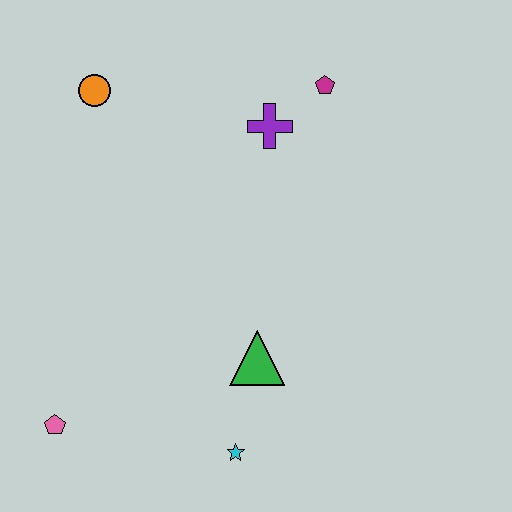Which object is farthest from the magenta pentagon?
The pink pentagon is farthest from the magenta pentagon.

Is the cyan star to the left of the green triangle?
Yes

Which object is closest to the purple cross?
The magenta pentagon is closest to the purple cross.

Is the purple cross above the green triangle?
Yes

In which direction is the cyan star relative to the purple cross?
The cyan star is below the purple cross.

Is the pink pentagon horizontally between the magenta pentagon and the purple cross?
No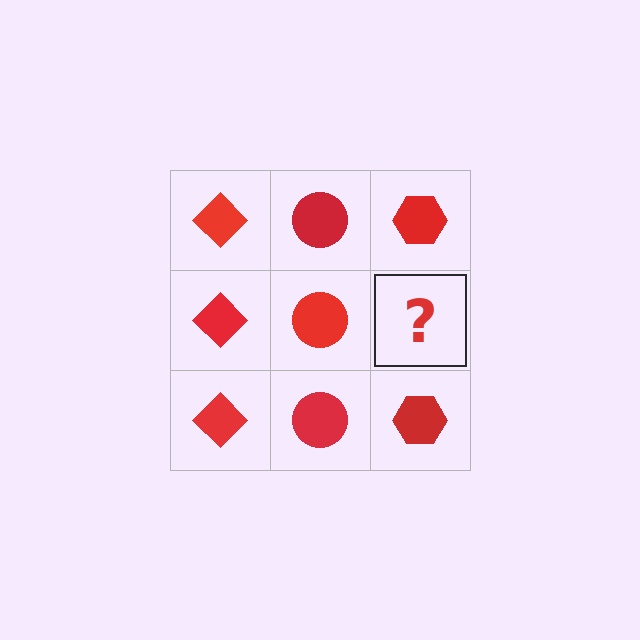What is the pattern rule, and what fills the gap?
The rule is that each column has a consistent shape. The gap should be filled with a red hexagon.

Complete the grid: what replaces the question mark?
The question mark should be replaced with a red hexagon.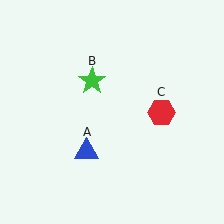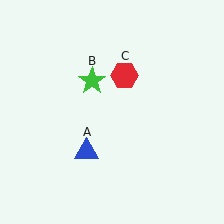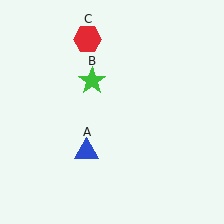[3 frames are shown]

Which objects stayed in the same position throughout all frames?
Blue triangle (object A) and green star (object B) remained stationary.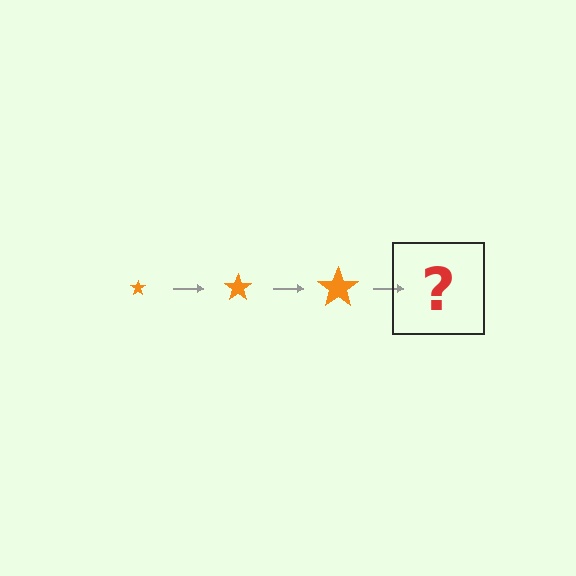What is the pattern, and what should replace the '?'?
The pattern is that the star gets progressively larger each step. The '?' should be an orange star, larger than the previous one.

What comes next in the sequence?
The next element should be an orange star, larger than the previous one.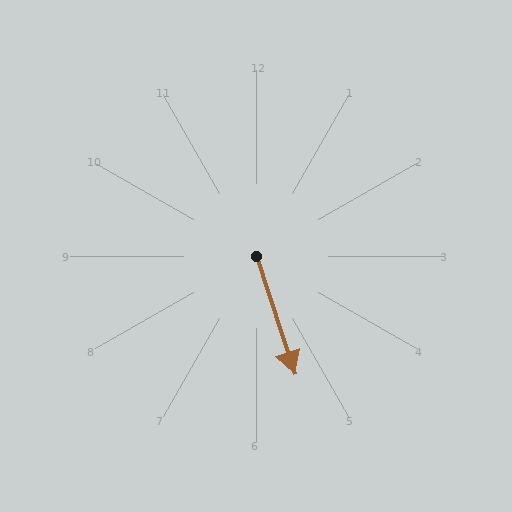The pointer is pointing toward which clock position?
Roughly 5 o'clock.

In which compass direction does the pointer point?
South.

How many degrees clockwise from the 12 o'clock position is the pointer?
Approximately 162 degrees.